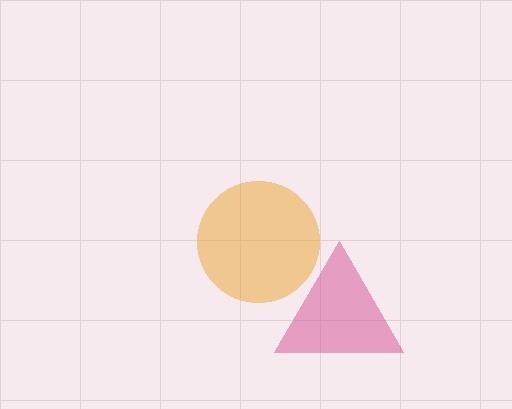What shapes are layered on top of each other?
The layered shapes are: a magenta triangle, an orange circle.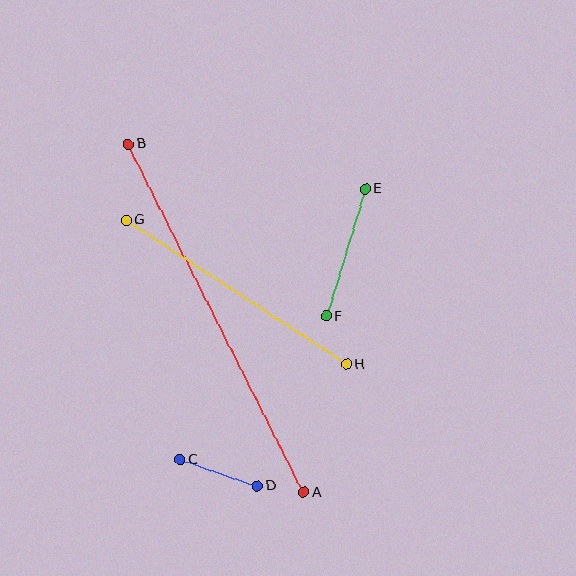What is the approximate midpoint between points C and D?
The midpoint is at approximately (219, 473) pixels.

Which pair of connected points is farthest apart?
Points A and B are farthest apart.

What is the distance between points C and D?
The distance is approximately 81 pixels.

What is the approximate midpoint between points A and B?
The midpoint is at approximately (216, 318) pixels.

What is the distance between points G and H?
The distance is approximately 263 pixels.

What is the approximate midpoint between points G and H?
The midpoint is at approximately (237, 292) pixels.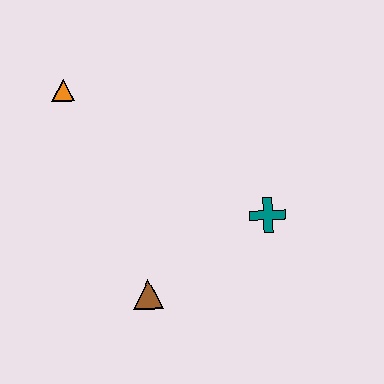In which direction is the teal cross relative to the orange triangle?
The teal cross is to the right of the orange triangle.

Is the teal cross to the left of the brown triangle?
No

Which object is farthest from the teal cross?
The orange triangle is farthest from the teal cross.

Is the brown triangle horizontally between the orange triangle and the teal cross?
Yes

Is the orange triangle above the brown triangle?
Yes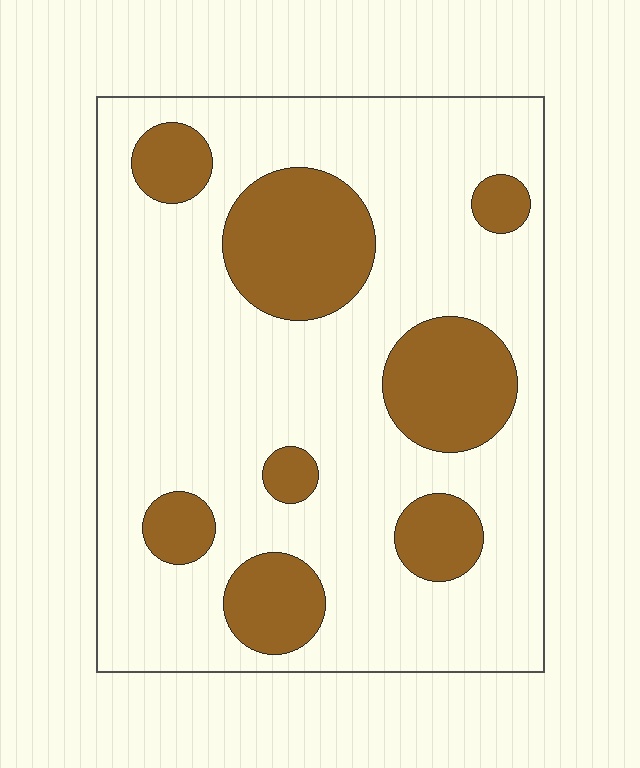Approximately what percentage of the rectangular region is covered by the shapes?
Approximately 25%.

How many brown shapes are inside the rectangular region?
8.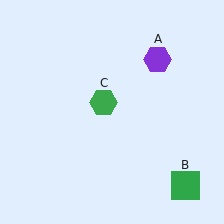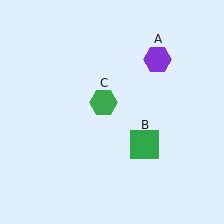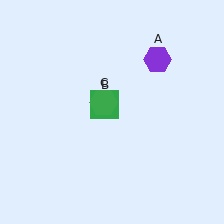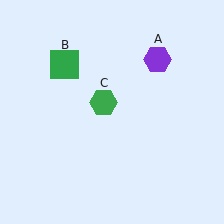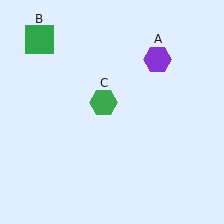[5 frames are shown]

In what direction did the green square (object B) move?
The green square (object B) moved up and to the left.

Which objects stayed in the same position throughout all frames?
Purple hexagon (object A) and green hexagon (object C) remained stationary.